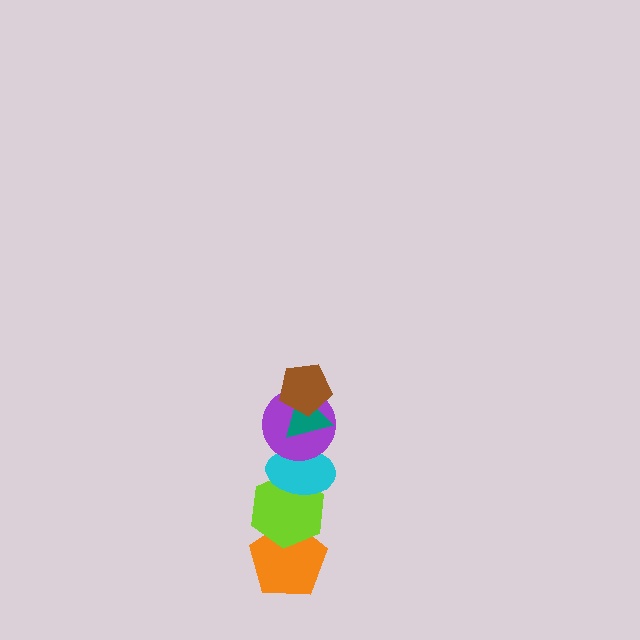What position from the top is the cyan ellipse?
The cyan ellipse is 4th from the top.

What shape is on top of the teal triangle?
The brown pentagon is on top of the teal triangle.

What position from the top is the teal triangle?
The teal triangle is 2nd from the top.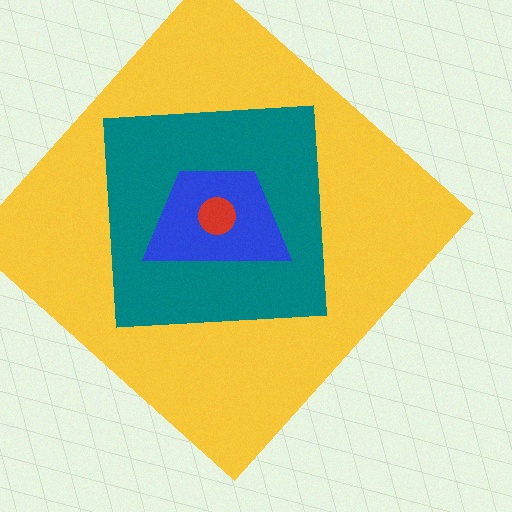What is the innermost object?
The red circle.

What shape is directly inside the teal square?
The blue trapezoid.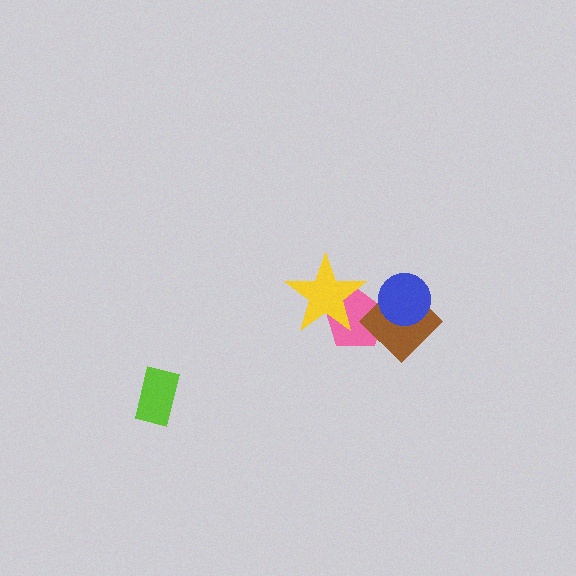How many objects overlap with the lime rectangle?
0 objects overlap with the lime rectangle.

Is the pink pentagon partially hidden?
Yes, it is partially covered by another shape.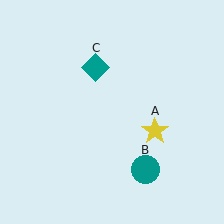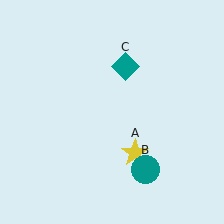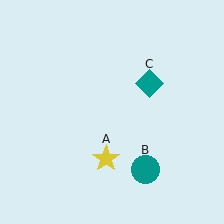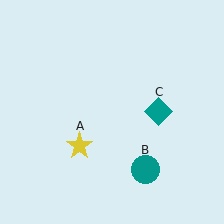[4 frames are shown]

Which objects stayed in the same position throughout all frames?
Teal circle (object B) remained stationary.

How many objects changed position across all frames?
2 objects changed position: yellow star (object A), teal diamond (object C).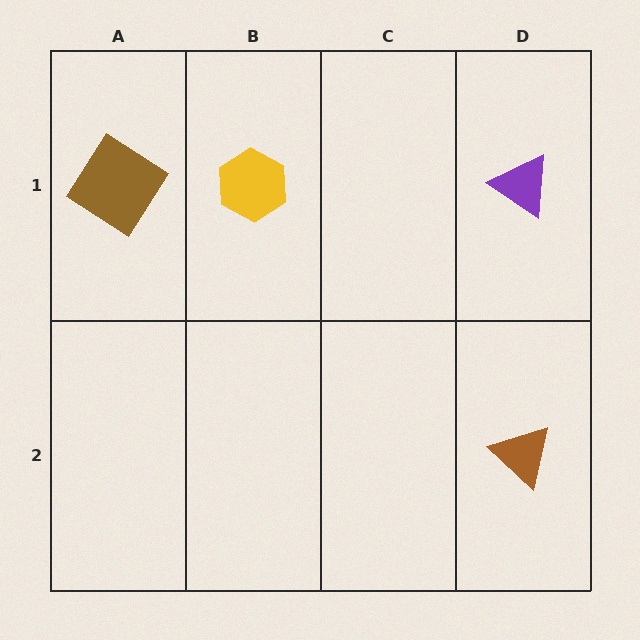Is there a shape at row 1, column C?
No, that cell is empty.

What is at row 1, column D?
A purple triangle.